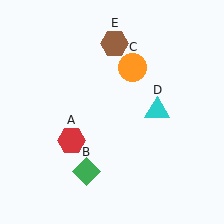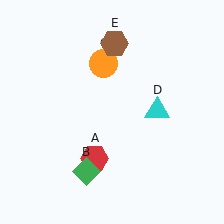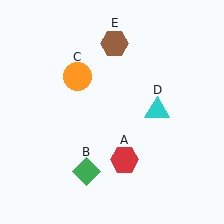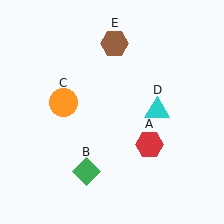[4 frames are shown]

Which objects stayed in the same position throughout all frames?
Green diamond (object B) and cyan triangle (object D) and brown hexagon (object E) remained stationary.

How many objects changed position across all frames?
2 objects changed position: red hexagon (object A), orange circle (object C).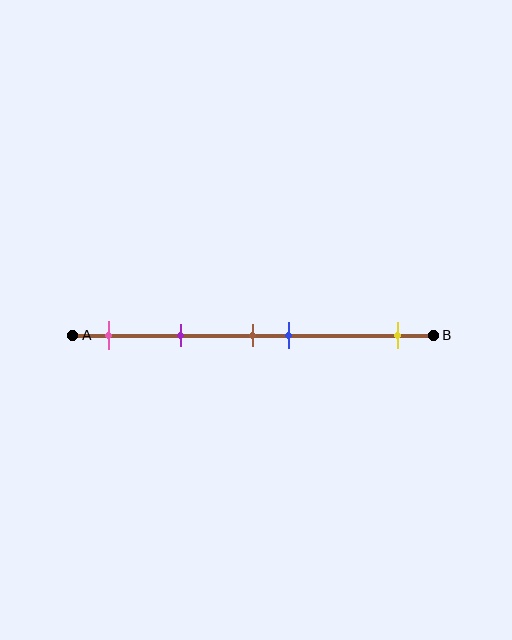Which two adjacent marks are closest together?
The brown and blue marks are the closest adjacent pair.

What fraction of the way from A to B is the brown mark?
The brown mark is approximately 50% (0.5) of the way from A to B.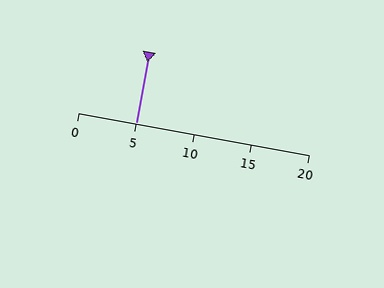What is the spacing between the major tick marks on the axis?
The major ticks are spaced 5 apart.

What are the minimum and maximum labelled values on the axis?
The axis runs from 0 to 20.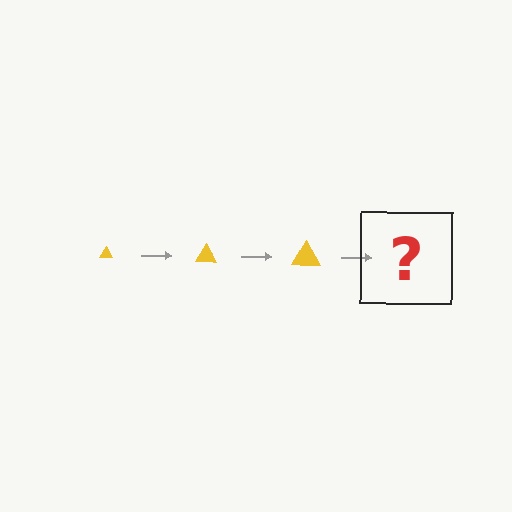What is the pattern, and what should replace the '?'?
The pattern is that the triangle gets progressively larger each step. The '?' should be a yellow triangle, larger than the previous one.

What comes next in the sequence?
The next element should be a yellow triangle, larger than the previous one.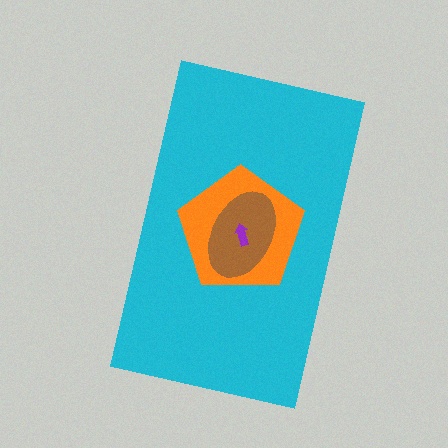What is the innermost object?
The purple arrow.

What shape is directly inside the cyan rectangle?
The orange pentagon.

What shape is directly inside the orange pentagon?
The brown ellipse.